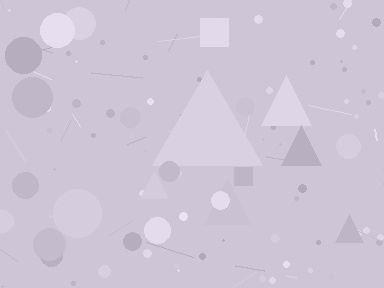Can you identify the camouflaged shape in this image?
The camouflaged shape is a triangle.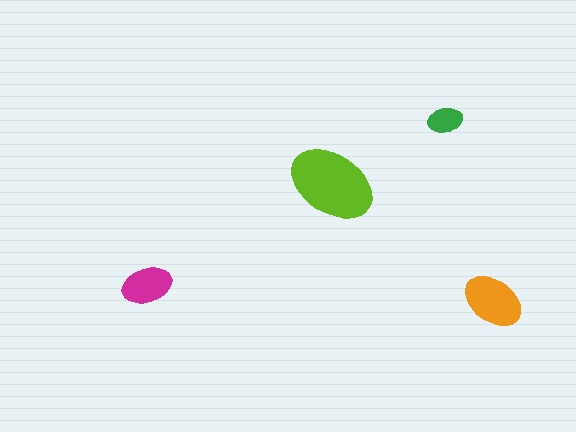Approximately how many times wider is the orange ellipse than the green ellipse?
About 1.5 times wider.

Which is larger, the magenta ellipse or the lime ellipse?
The lime one.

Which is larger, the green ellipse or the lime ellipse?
The lime one.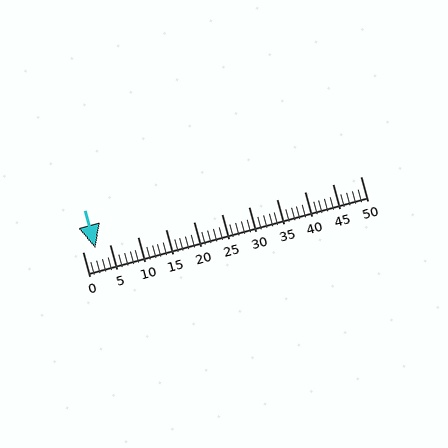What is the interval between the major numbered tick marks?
The major tick marks are spaced 5 units apart.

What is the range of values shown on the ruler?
The ruler shows values from 0 to 50.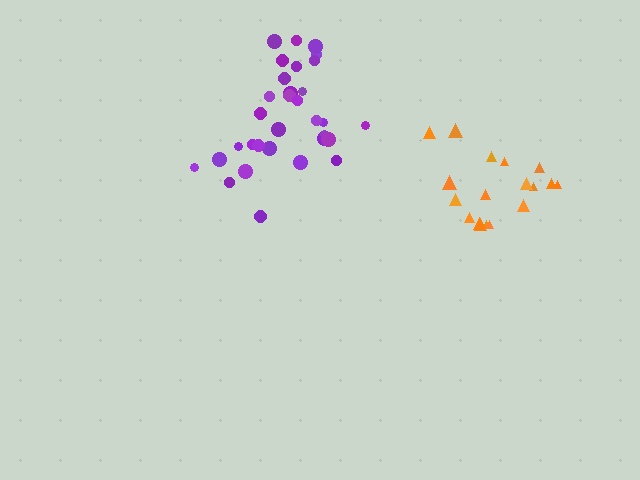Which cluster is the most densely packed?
Orange.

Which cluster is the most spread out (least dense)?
Purple.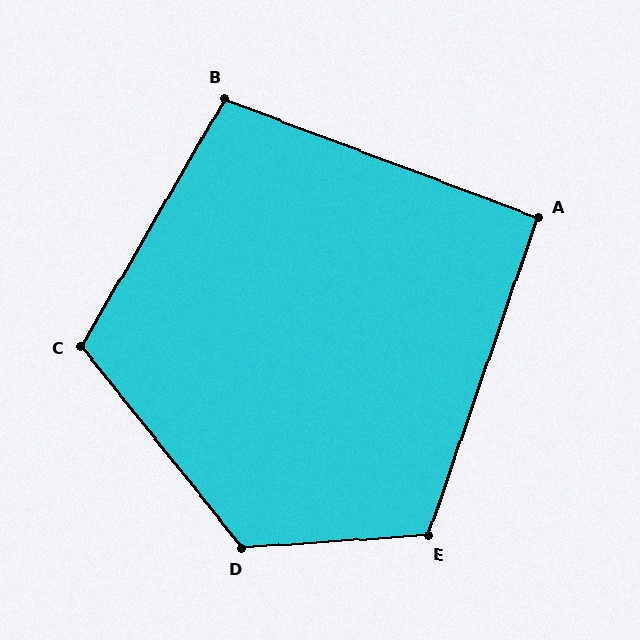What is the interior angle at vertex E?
Approximately 113 degrees (obtuse).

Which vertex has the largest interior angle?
D, at approximately 125 degrees.